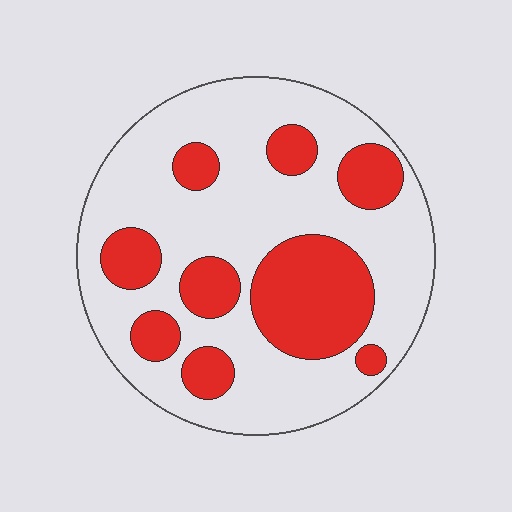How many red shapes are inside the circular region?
9.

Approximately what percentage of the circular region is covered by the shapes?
Approximately 30%.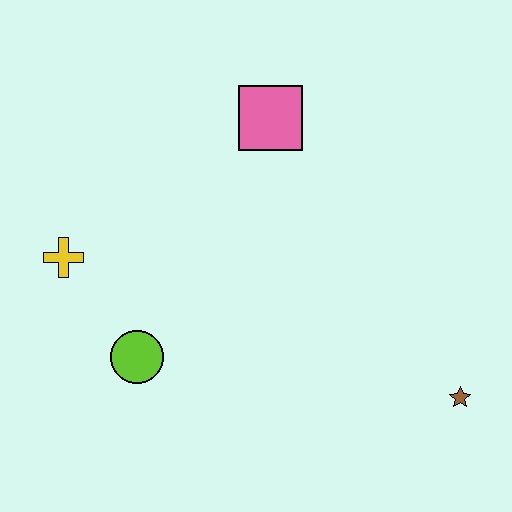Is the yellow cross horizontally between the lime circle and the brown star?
No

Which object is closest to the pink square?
The yellow cross is closest to the pink square.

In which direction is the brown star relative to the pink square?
The brown star is below the pink square.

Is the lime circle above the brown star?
Yes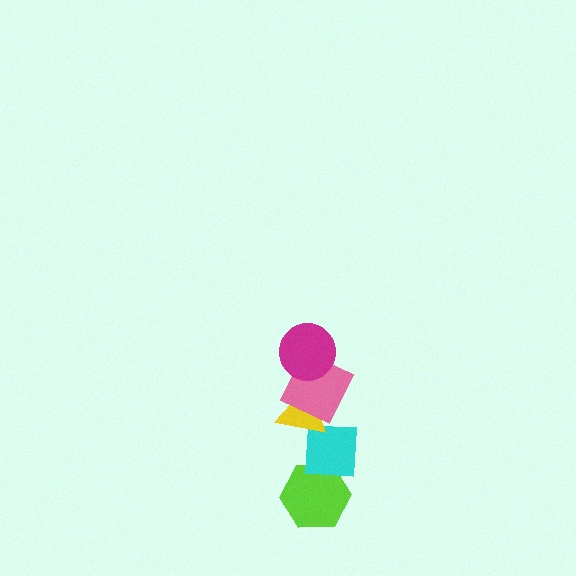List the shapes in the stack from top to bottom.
From top to bottom: the magenta circle, the pink square, the yellow triangle, the cyan square, the lime hexagon.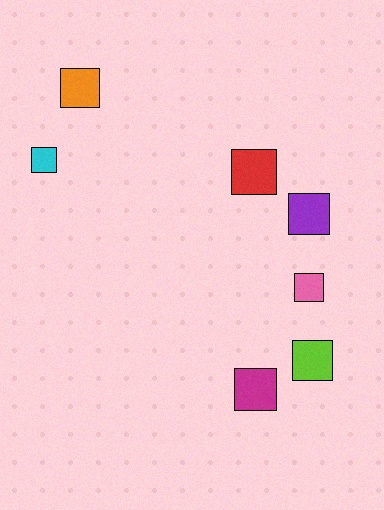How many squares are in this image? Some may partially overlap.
There are 7 squares.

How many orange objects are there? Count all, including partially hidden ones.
There is 1 orange object.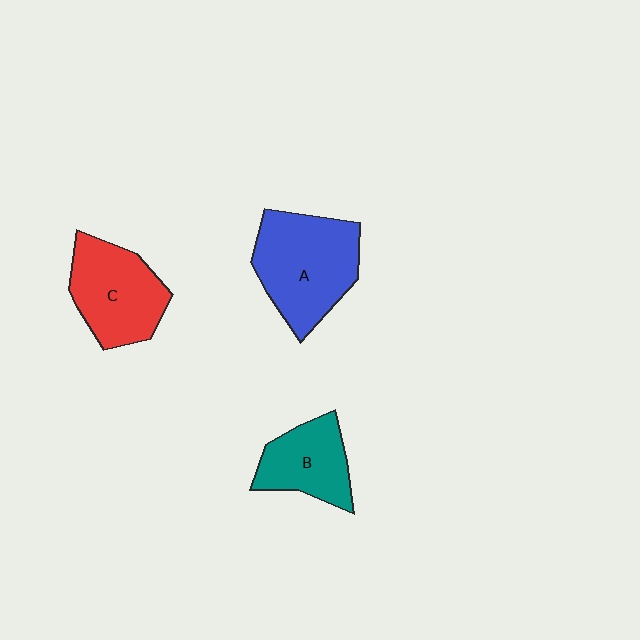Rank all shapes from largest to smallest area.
From largest to smallest: A (blue), C (red), B (teal).